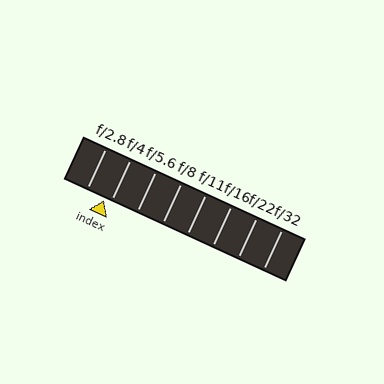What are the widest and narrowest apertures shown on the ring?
The widest aperture shown is f/2.8 and the narrowest is f/32.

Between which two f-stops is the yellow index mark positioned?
The index mark is between f/2.8 and f/4.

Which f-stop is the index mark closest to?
The index mark is closest to f/4.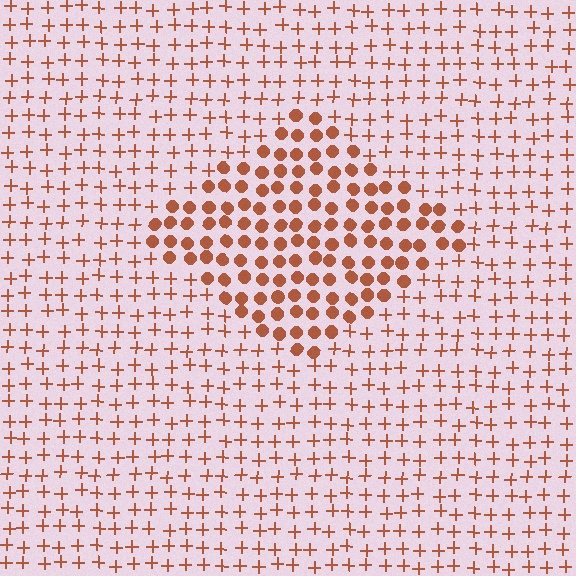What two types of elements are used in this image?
The image uses circles inside the diamond region and plus signs outside it.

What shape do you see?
I see a diamond.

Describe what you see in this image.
The image is filled with small brown elements arranged in a uniform grid. A diamond-shaped region contains circles, while the surrounding area contains plus signs. The boundary is defined purely by the change in element shape.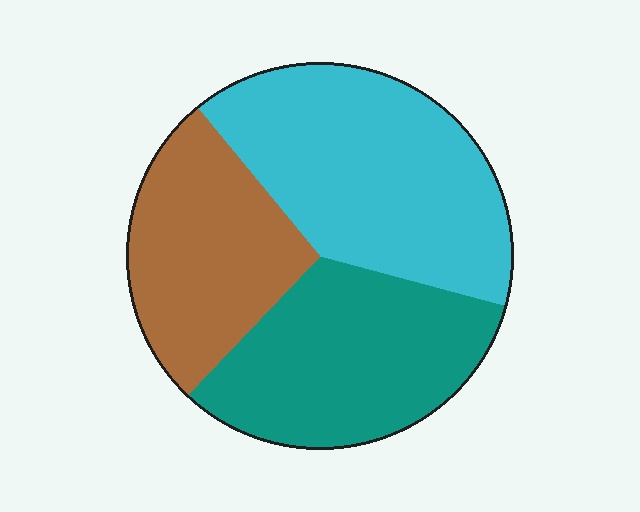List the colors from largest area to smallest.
From largest to smallest: cyan, teal, brown.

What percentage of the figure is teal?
Teal takes up about one third (1/3) of the figure.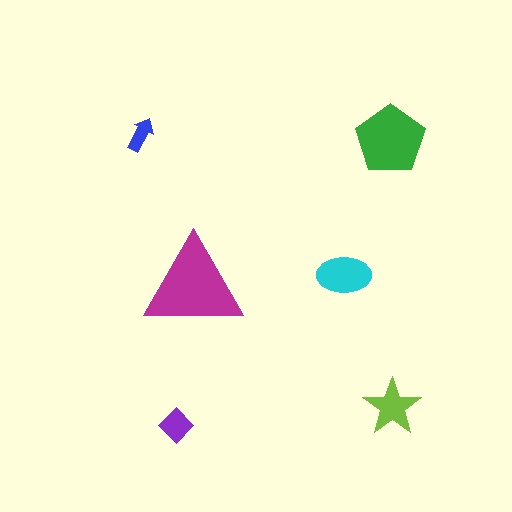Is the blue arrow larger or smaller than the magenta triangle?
Smaller.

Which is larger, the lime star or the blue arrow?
The lime star.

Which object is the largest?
The magenta triangle.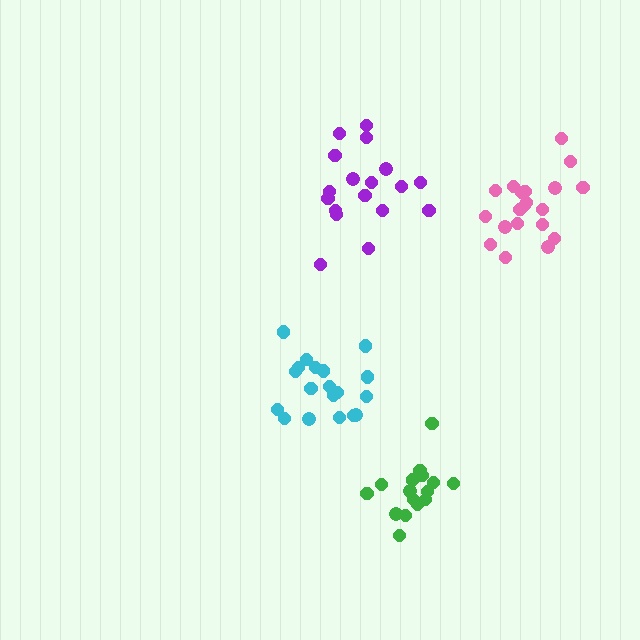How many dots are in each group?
Group 1: 16 dots, Group 2: 18 dots, Group 3: 19 dots, Group 4: 20 dots (73 total).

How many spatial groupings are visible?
There are 4 spatial groupings.